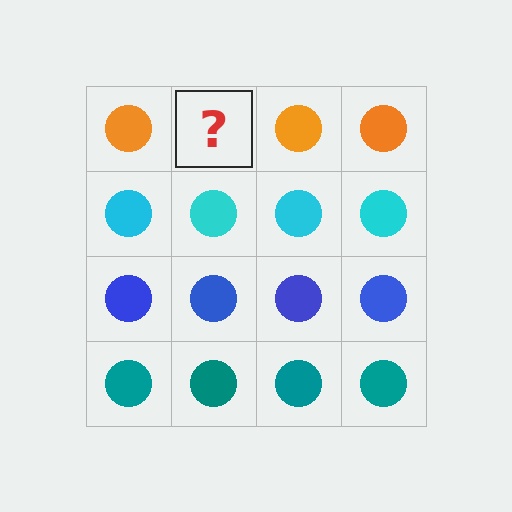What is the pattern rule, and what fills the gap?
The rule is that each row has a consistent color. The gap should be filled with an orange circle.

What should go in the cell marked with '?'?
The missing cell should contain an orange circle.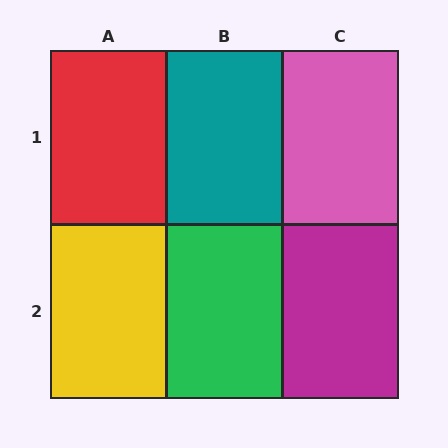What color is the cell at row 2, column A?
Yellow.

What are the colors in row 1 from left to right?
Red, teal, pink.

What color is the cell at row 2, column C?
Magenta.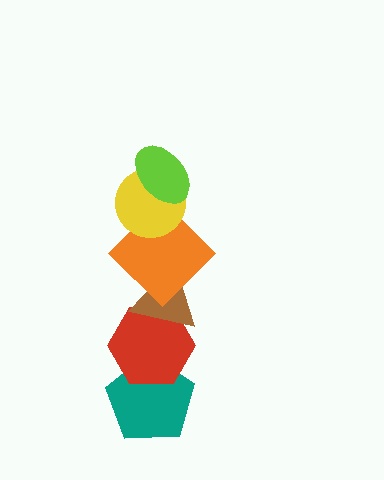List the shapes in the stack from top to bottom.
From top to bottom: the lime ellipse, the yellow circle, the orange diamond, the brown triangle, the red hexagon, the teal pentagon.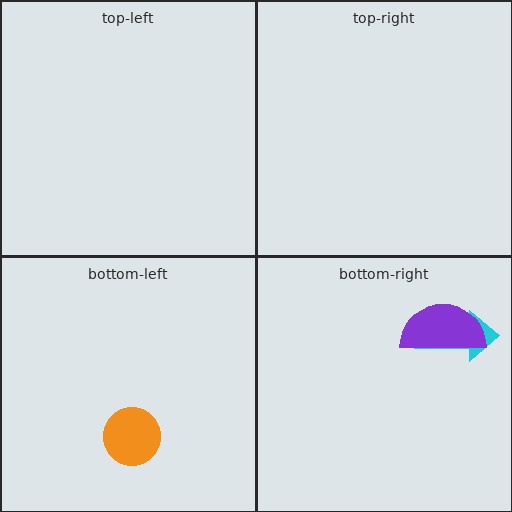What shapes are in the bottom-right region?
The cyan arrow, the purple semicircle.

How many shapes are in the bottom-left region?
1.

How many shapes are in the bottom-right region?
2.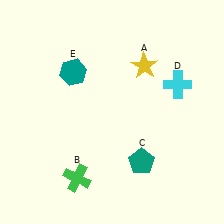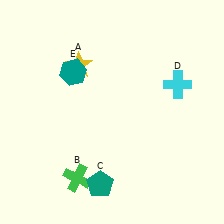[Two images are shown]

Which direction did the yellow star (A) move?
The yellow star (A) moved left.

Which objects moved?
The objects that moved are: the yellow star (A), the teal pentagon (C).